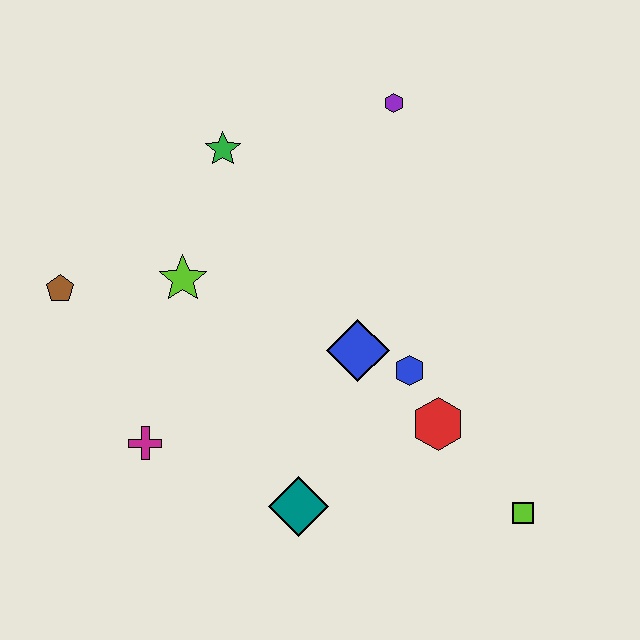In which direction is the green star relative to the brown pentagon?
The green star is to the right of the brown pentagon.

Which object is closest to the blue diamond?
The blue hexagon is closest to the blue diamond.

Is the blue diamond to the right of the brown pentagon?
Yes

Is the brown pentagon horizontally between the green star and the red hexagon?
No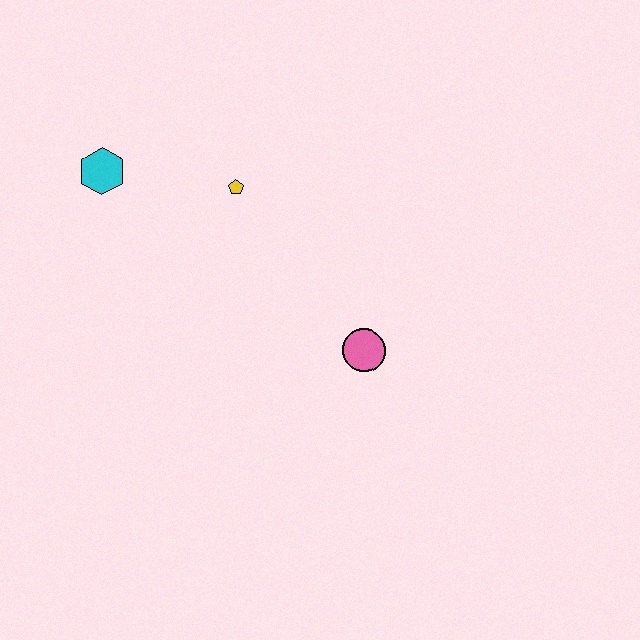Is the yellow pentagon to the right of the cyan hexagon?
Yes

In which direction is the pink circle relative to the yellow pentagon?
The pink circle is below the yellow pentagon.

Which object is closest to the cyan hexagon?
The yellow pentagon is closest to the cyan hexagon.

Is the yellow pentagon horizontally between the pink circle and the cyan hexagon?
Yes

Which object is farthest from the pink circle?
The cyan hexagon is farthest from the pink circle.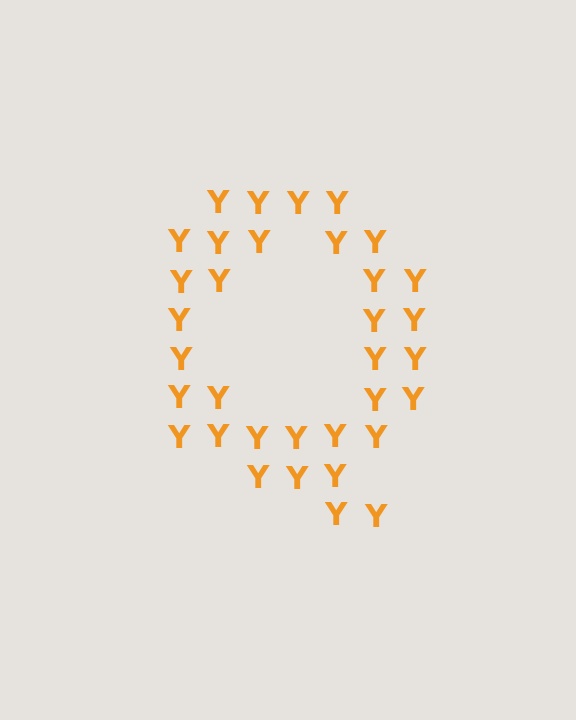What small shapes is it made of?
It is made of small letter Y's.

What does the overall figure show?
The overall figure shows the letter Q.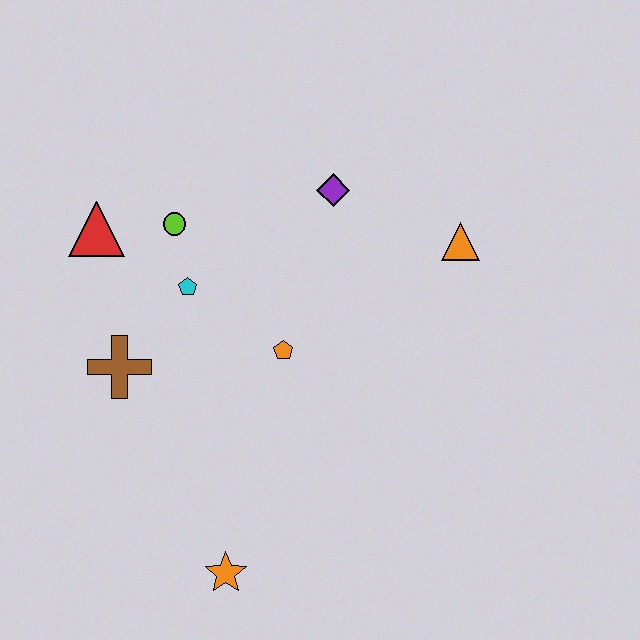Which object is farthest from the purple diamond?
The orange star is farthest from the purple diamond.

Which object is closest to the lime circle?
The cyan pentagon is closest to the lime circle.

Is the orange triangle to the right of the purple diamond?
Yes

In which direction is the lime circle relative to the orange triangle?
The lime circle is to the left of the orange triangle.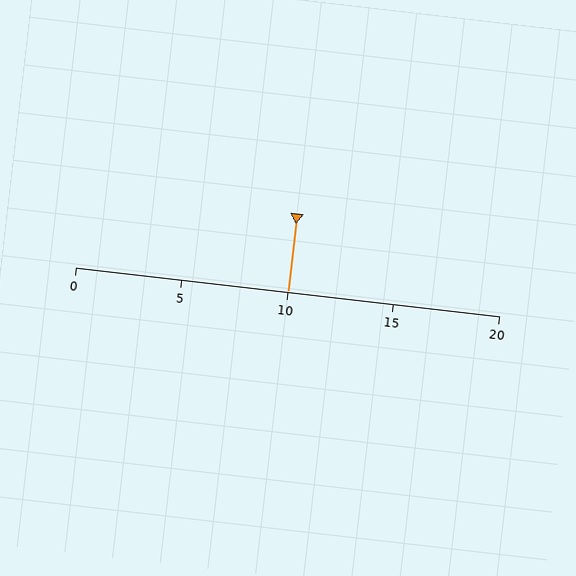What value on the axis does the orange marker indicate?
The marker indicates approximately 10.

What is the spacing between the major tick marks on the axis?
The major ticks are spaced 5 apart.